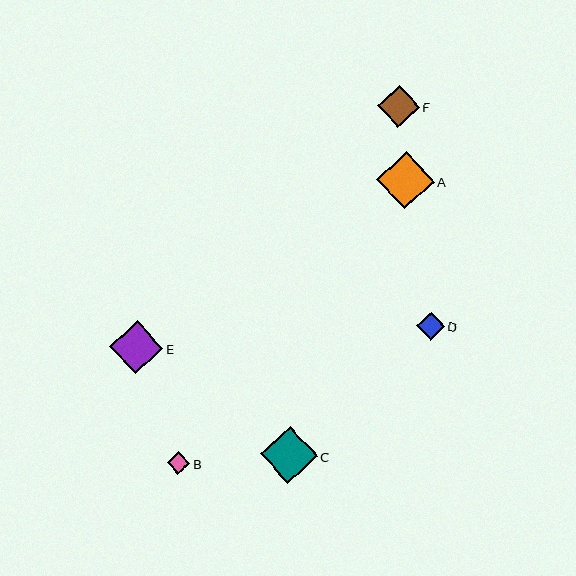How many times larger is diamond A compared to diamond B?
Diamond A is approximately 2.6 times the size of diamond B.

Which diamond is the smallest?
Diamond B is the smallest with a size of approximately 22 pixels.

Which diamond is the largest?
Diamond A is the largest with a size of approximately 58 pixels.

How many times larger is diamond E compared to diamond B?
Diamond E is approximately 2.4 times the size of diamond B.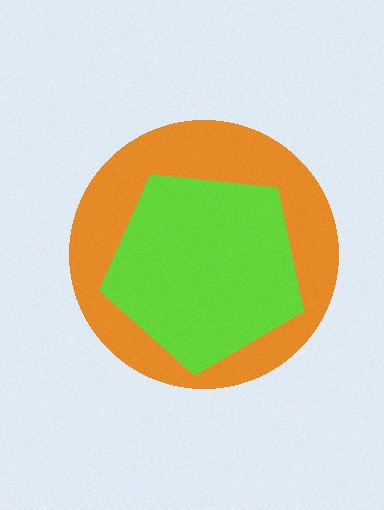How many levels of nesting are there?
2.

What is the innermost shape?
The lime pentagon.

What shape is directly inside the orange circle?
The lime pentagon.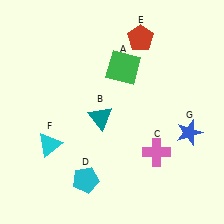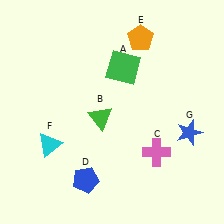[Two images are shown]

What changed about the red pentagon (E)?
In Image 1, E is red. In Image 2, it changed to orange.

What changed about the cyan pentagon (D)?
In Image 1, D is cyan. In Image 2, it changed to blue.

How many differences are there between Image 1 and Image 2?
There are 3 differences between the two images.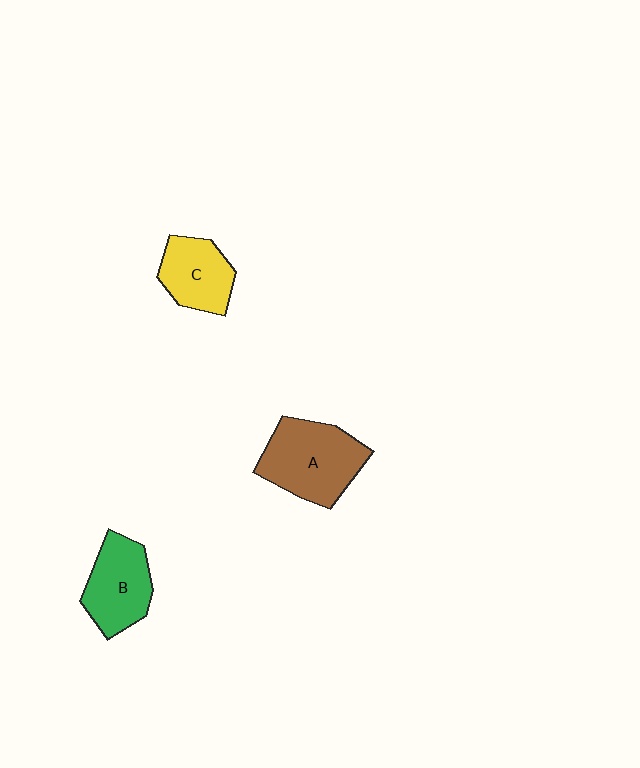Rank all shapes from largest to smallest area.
From largest to smallest: A (brown), B (green), C (yellow).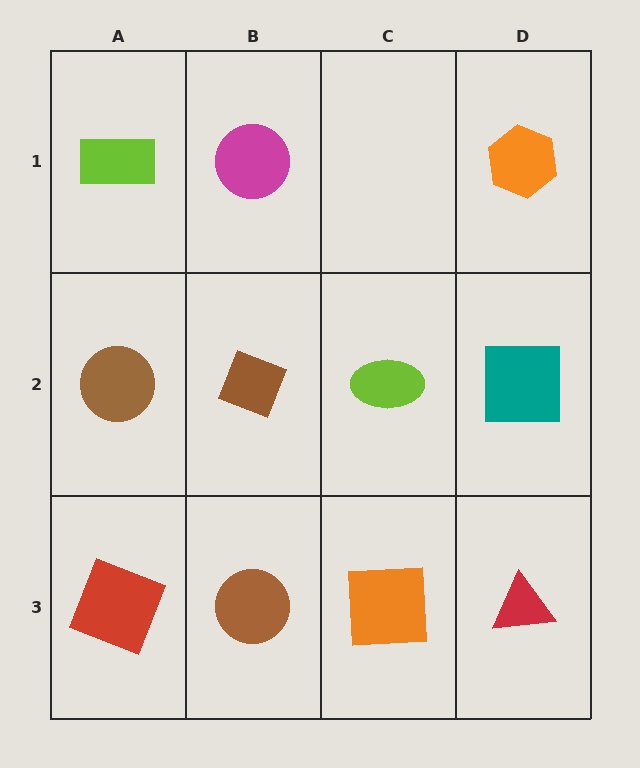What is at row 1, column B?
A magenta circle.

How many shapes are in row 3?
4 shapes.